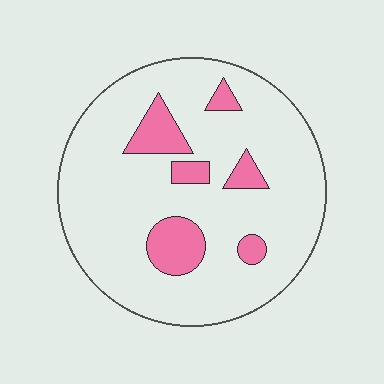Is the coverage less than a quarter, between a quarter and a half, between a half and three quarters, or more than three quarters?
Less than a quarter.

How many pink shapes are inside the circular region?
6.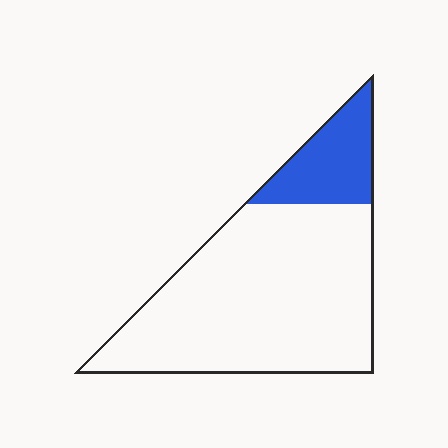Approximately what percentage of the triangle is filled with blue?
Approximately 20%.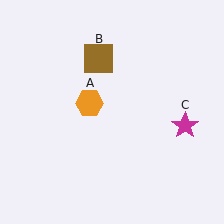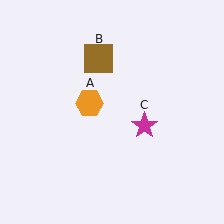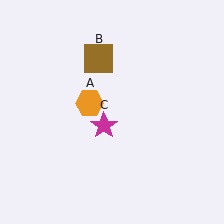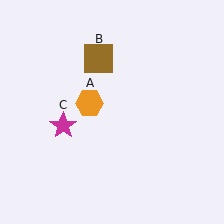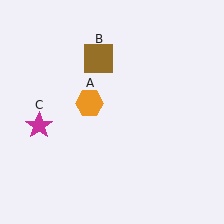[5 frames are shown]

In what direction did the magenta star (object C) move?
The magenta star (object C) moved left.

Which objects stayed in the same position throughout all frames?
Orange hexagon (object A) and brown square (object B) remained stationary.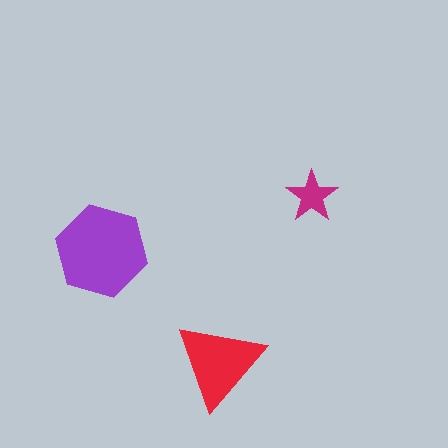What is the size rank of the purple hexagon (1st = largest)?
1st.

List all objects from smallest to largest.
The magenta star, the red triangle, the purple hexagon.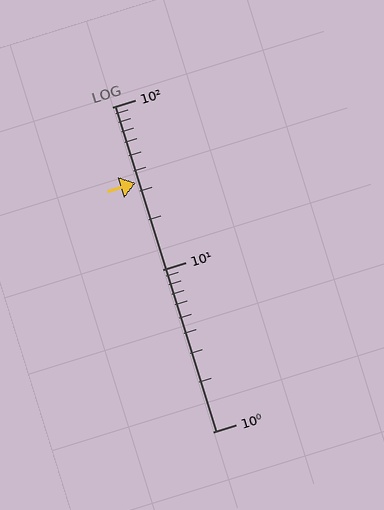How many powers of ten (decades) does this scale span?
The scale spans 2 decades, from 1 to 100.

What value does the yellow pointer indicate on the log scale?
The pointer indicates approximately 34.